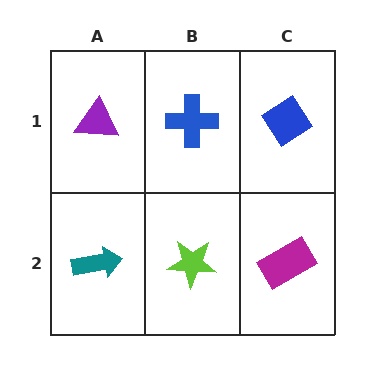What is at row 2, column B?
A lime star.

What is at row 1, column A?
A purple triangle.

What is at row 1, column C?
A blue diamond.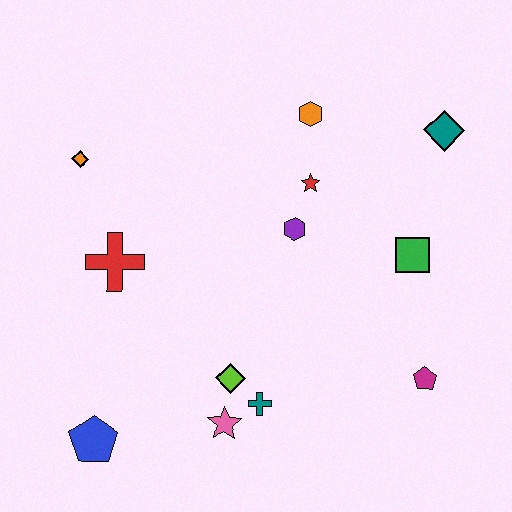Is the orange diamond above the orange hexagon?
No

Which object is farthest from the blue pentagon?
The teal diamond is farthest from the blue pentagon.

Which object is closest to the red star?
The purple hexagon is closest to the red star.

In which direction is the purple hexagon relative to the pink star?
The purple hexagon is above the pink star.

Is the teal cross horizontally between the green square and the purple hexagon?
No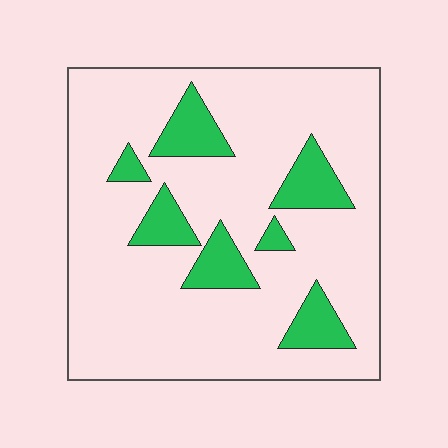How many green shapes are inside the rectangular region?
7.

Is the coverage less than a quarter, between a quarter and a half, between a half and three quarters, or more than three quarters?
Less than a quarter.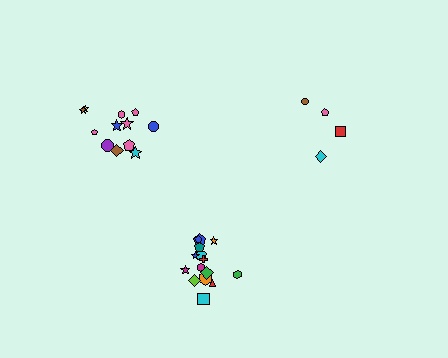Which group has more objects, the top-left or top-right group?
The top-left group.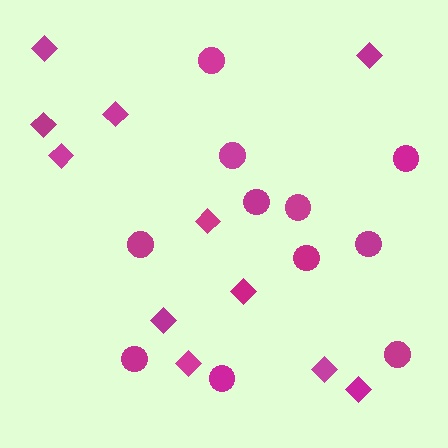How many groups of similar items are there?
There are 2 groups: one group of diamonds (11) and one group of circles (11).